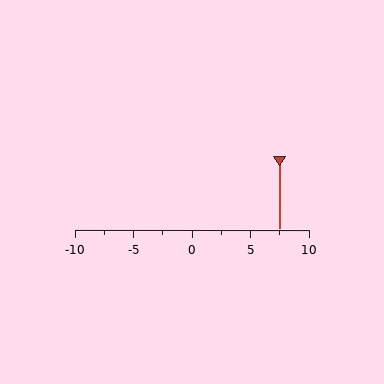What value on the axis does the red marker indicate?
The marker indicates approximately 7.5.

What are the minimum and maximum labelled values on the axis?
The axis runs from -10 to 10.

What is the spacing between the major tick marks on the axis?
The major ticks are spaced 5 apart.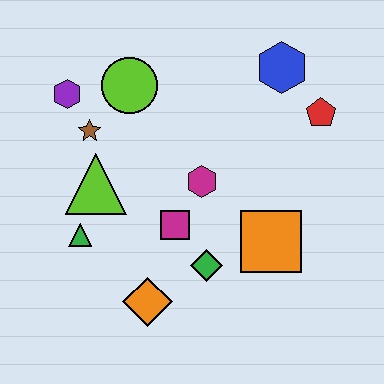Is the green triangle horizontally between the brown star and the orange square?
No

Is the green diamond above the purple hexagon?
No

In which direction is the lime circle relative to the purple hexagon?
The lime circle is to the right of the purple hexagon.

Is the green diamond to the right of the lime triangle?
Yes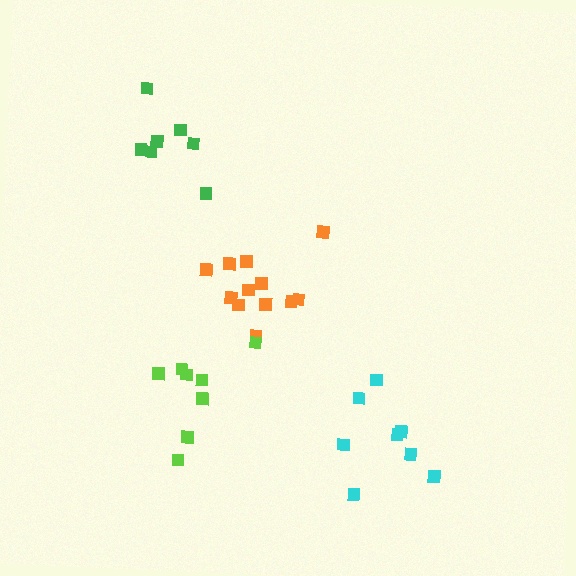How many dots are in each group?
Group 1: 12 dots, Group 2: 8 dots, Group 3: 7 dots, Group 4: 8 dots (35 total).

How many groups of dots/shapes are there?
There are 4 groups.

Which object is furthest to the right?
The cyan cluster is rightmost.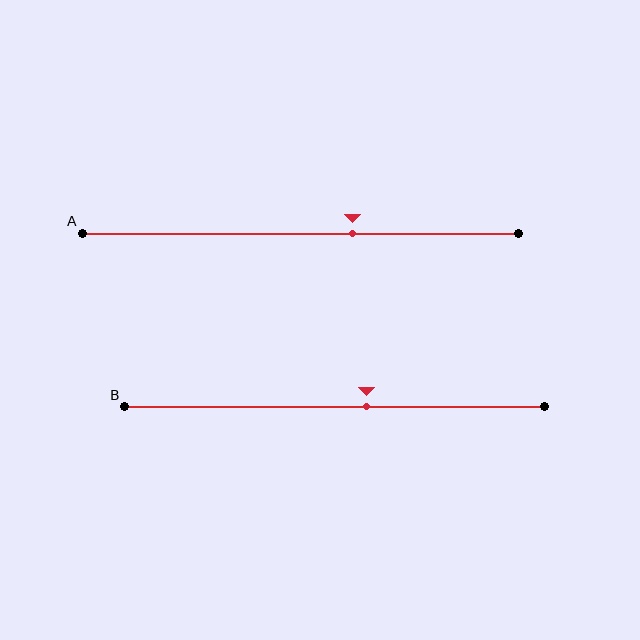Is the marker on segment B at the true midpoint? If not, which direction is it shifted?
No, the marker on segment B is shifted to the right by about 8% of the segment length.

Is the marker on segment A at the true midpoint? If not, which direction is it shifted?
No, the marker on segment A is shifted to the right by about 12% of the segment length.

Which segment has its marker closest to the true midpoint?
Segment B has its marker closest to the true midpoint.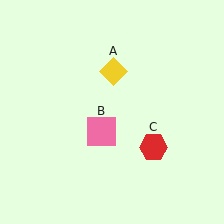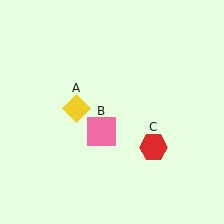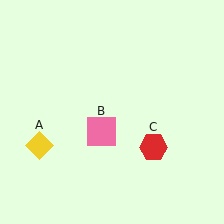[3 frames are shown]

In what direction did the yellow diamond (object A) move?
The yellow diamond (object A) moved down and to the left.